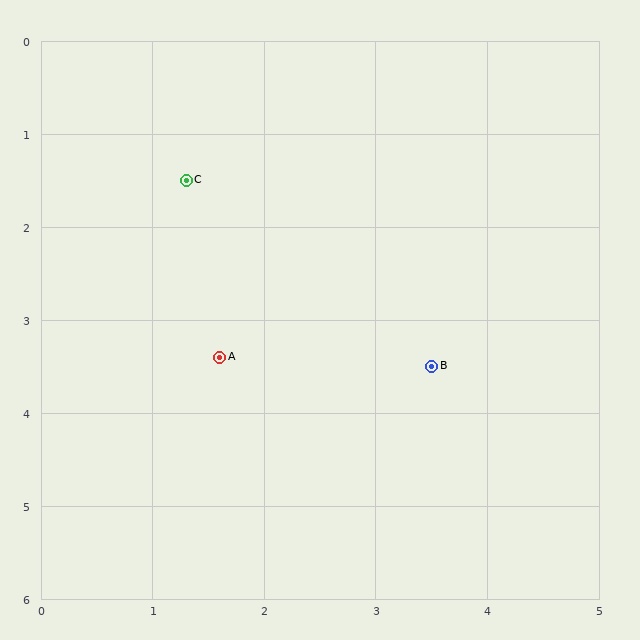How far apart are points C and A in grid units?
Points C and A are about 1.9 grid units apart.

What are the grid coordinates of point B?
Point B is at approximately (3.5, 3.5).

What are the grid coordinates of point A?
Point A is at approximately (1.6, 3.4).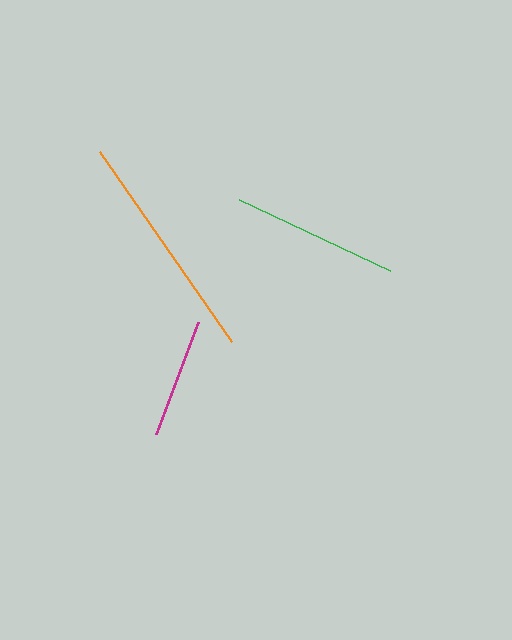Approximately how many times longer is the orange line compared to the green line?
The orange line is approximately 1.4 times the length of the green line.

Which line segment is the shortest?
The magenta line is the shortest at approximately 120 pixels.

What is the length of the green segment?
The green segment is approximately 167 pixels long.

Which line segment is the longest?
The orange line is the longest at approximately 231 pixels.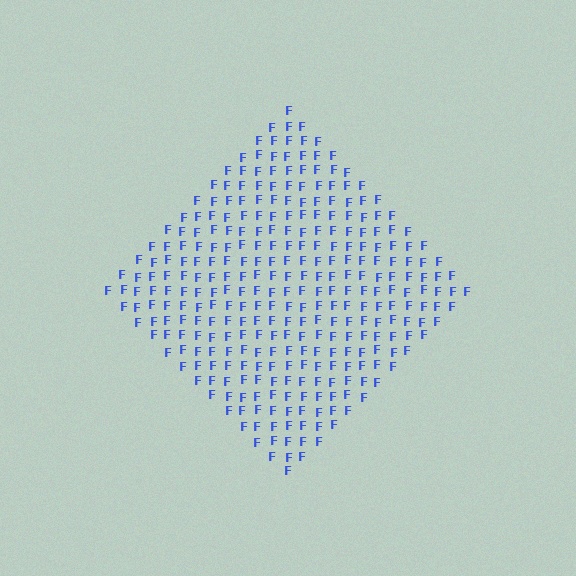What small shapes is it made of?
It is made of small letter F's.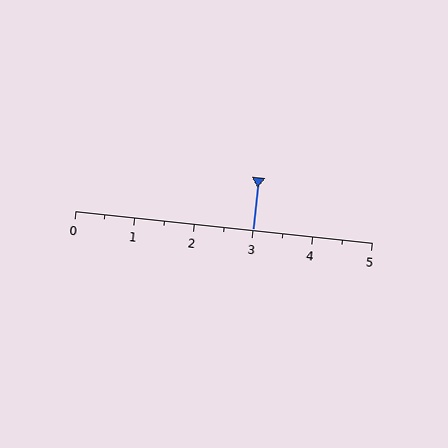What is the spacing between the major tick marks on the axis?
The major ticks are spaced 1 apart.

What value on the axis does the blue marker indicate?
The marker indicates approximately 3.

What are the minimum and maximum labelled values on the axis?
The axis runs from 0 to 5.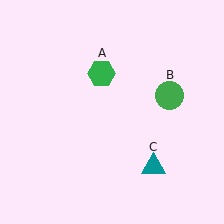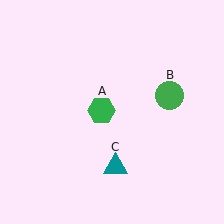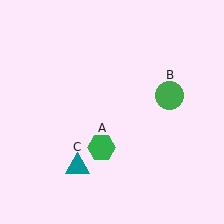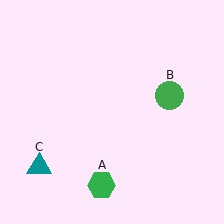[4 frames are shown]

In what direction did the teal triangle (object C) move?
The teal triangle (object C) moved left.